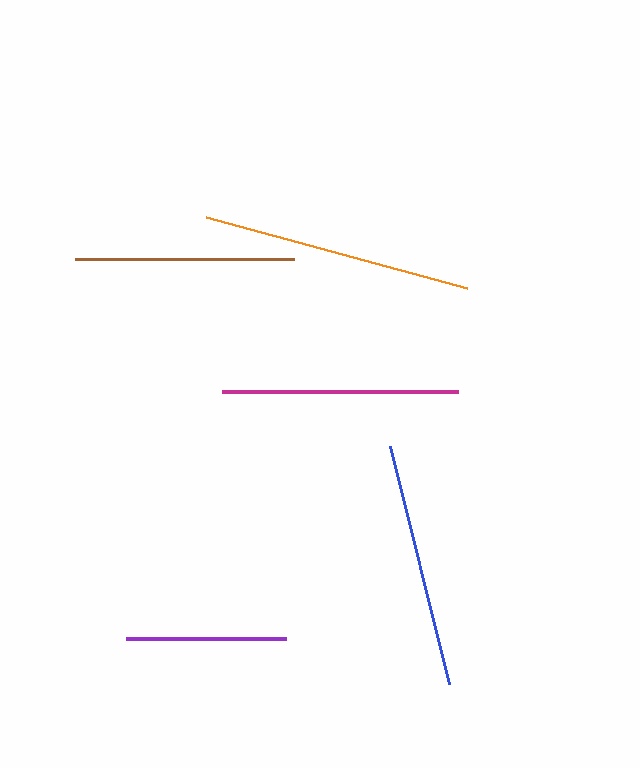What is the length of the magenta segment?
The magenta segment is approximately 236 pixels long.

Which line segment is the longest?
The orange line is the longest at approximately 270 pixels.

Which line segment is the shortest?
The purple line is the shortest at approximately 160 pixels.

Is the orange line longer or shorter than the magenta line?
The orange line is longer than the magenta line.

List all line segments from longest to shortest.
From longest to shortest: orange, blue, magenta, brown, purple.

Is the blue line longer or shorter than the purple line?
The blue line is longer than the purple line.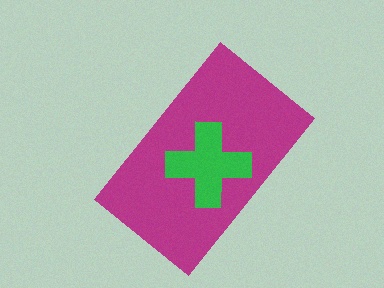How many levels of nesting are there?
2.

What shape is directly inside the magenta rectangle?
The green cross.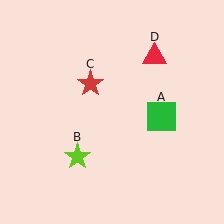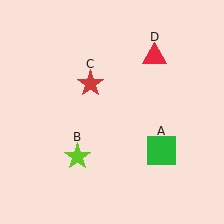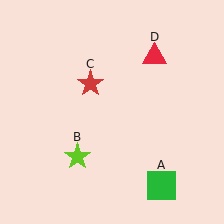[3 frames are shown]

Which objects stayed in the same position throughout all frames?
Lime star (object B) and red star (object C) and red triangle (object D) remained stationary.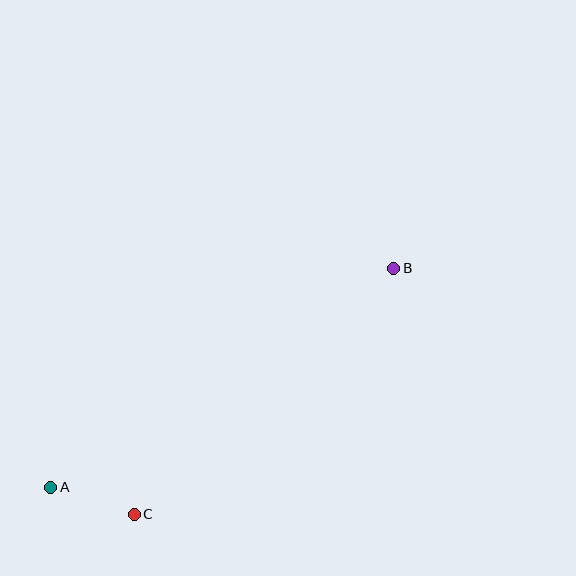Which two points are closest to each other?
Points A and C are closest to each other.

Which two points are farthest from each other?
Points A and B are farthest from each other.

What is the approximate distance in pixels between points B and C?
The distance between B and C is approximately 358 pixels.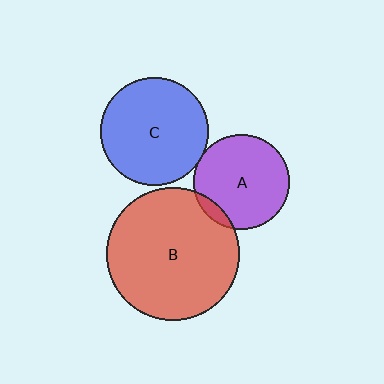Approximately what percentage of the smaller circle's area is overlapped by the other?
Approximately 5%.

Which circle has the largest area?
Circle B (red).